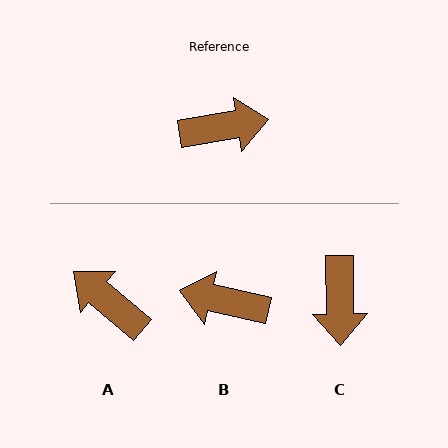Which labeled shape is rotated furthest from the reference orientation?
B, about 158 degrees away.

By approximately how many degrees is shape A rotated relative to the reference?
Approximately 130 degrees counter-clockwise.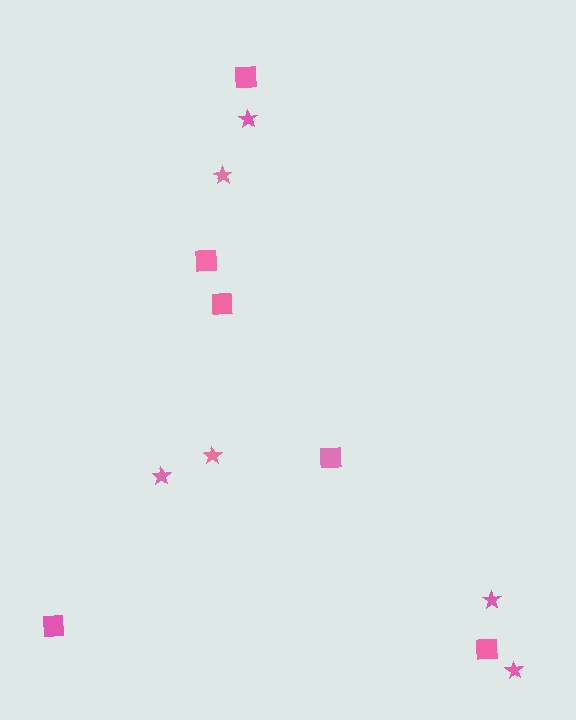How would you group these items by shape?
There are 2 groups: one group of squares (6) and one group of stars (6).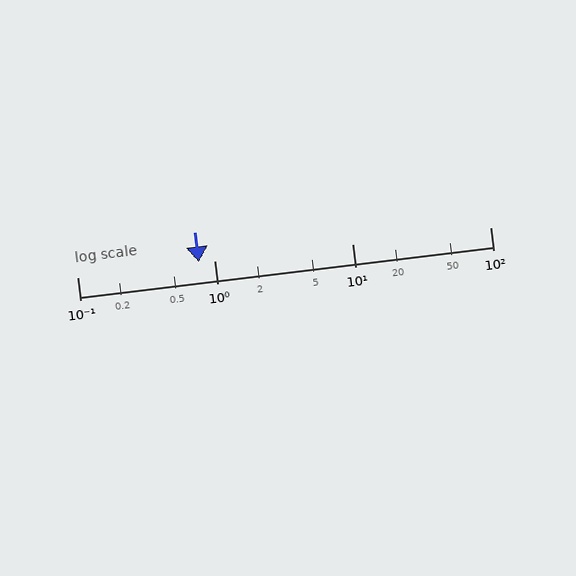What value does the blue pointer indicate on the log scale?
The pointer indicates approximately 0.76.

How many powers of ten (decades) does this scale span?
The scale spans 3 decades, from 0.1 to 100.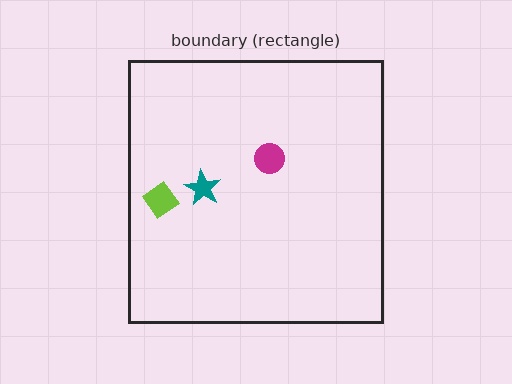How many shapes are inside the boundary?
3 inside, 0 outside.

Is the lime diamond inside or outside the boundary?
Inside.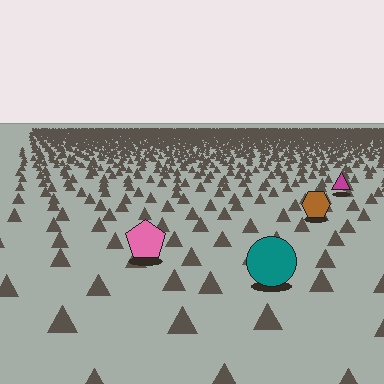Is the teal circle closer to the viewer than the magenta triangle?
Yes. The teal circle is closer — you can tell from the texture gradient: the ground texture is coarser near it.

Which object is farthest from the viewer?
The magenta triangle is farthest from the viewer. It appears smaller and the ground texture around it is denser.